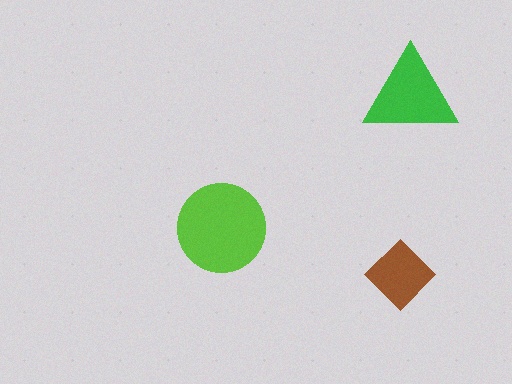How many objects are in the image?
There are 3 objects in the image.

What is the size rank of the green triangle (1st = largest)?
2nd.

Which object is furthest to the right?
The green triangle is rightmost.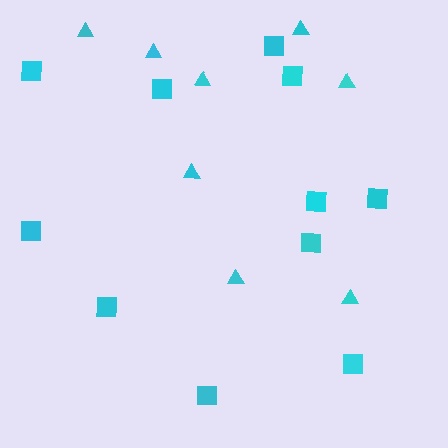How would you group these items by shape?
There are 2 groups: one group of squares (11) and one group of triangles (8).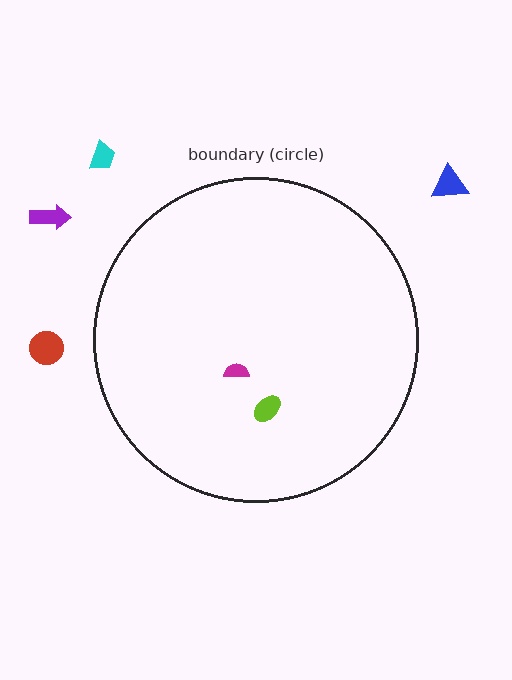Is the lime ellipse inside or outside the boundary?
Inside.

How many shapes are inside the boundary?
2 inside, 4 outside.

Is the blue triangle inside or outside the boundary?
Outside.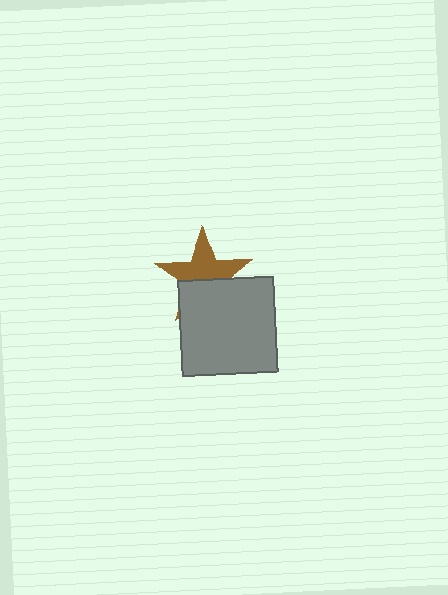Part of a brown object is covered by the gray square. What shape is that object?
It is a star.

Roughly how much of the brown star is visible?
About half of it is visible (roughly 57%).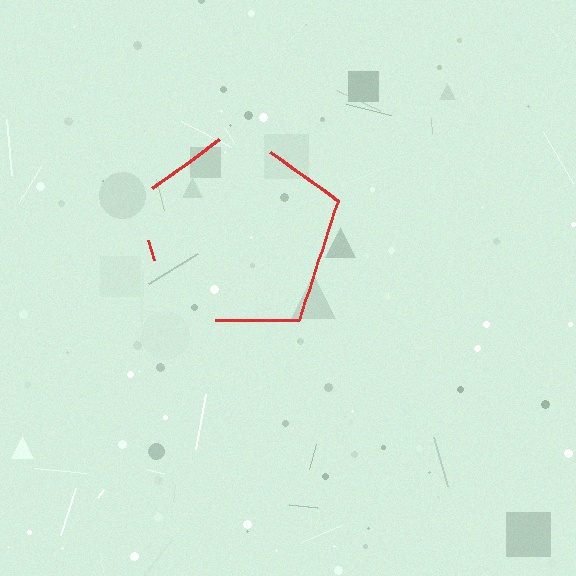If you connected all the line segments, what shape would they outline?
They would outline a pentagon.